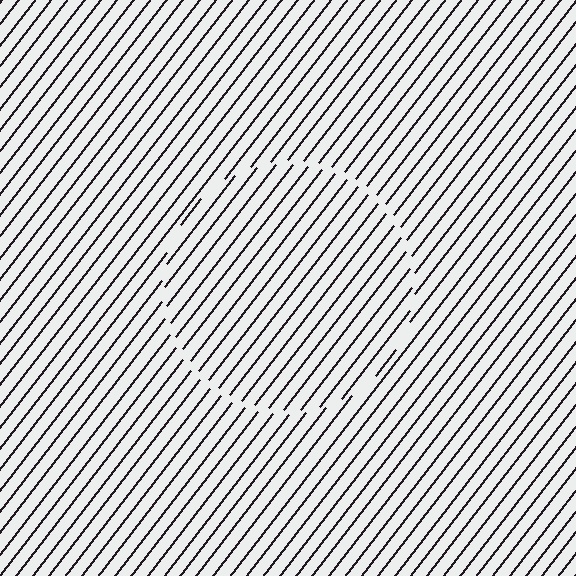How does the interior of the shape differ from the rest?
The interior of the shape contains the same grating, shifted by half a period — the contour is defined by the phase discontinuity where line-ends from the inner and outer gratings abut.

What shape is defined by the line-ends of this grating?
An illusory circle. The interior of the shape contains the same grating, shifted by half a period — the contour is defined by the phase discontinuity where line-ends from the inner and outer gratings abut.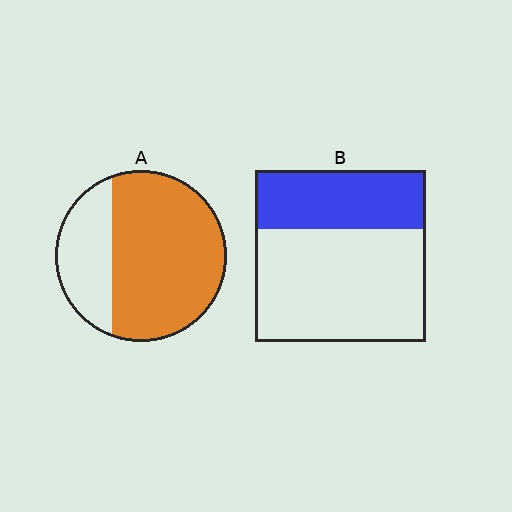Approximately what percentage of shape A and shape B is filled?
A is approximately 70% and B is approximately 35%.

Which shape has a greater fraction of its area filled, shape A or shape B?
Shape A.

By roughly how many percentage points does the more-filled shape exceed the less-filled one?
By roughly 35 percentage points (A over B).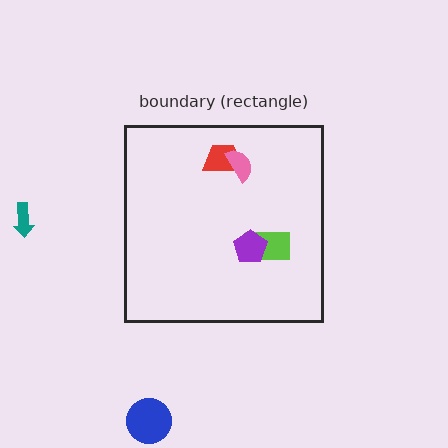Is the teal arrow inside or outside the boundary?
Outside.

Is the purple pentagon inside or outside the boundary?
Inside.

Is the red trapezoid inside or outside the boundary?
Inside.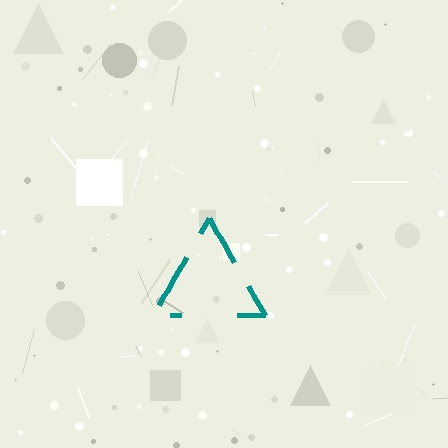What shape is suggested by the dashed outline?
The dashed outline suggests a triangle.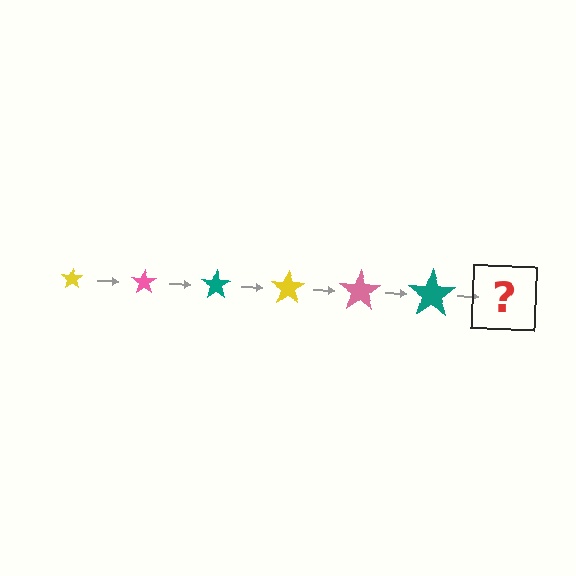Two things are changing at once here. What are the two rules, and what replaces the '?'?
The two rules are that the star grows larger each step and the color cycles through yellow, pink, and teal. The '?' should be a yellow star, larger than the previous one.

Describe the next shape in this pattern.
It should be a yellow star, larger than the previous one.